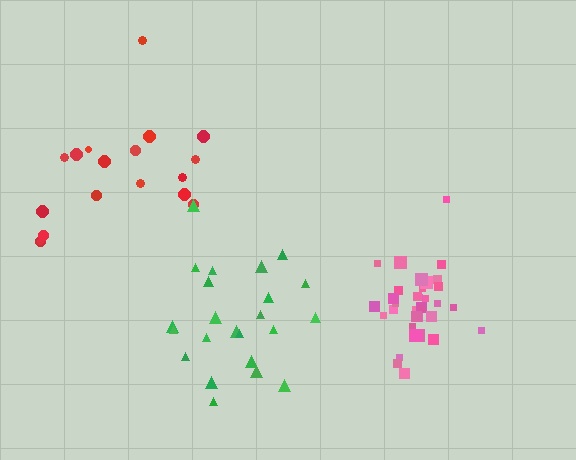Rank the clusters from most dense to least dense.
pink, green, red.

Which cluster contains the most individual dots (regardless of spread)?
Pink (34).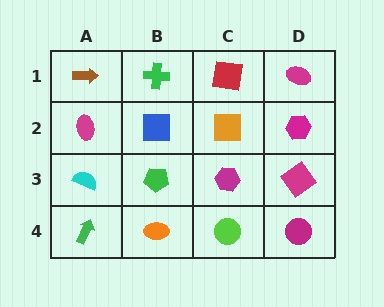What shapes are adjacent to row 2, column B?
A green cross (row 1, column B), a green pentagon (row 3, column B), a magenta ellipse (row 2, column A), an orange square (row 2, column C).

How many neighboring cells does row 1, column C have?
3.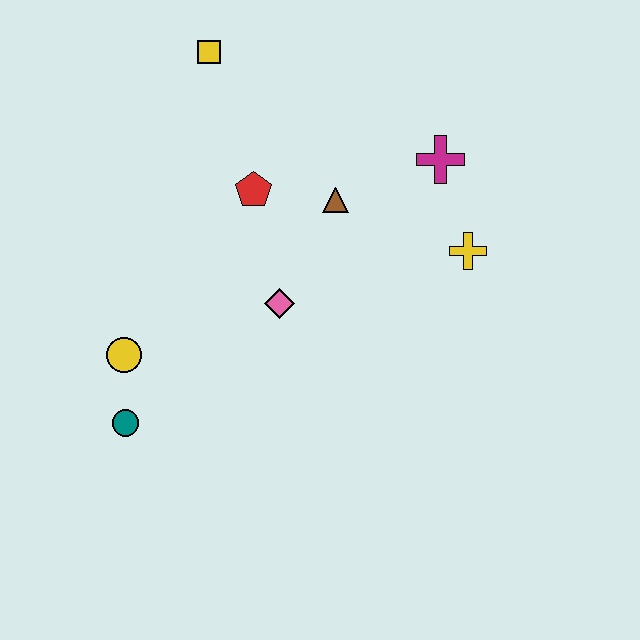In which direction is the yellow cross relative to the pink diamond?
The yellow cross is to the right of the pink diamond.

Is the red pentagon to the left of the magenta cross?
Yes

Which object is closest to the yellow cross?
The magenta cross is closest to the yellow cross.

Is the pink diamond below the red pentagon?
Yes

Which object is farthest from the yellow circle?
The magenta cross is farthest from the yellow circle.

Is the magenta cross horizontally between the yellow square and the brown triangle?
No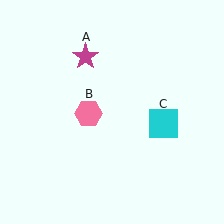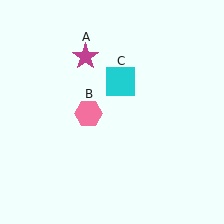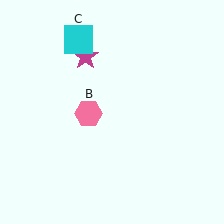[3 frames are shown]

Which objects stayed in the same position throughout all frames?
Magenta star (object A) and pink hexagon (object B) remained stationary.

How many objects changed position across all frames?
1 object changed position: cyan square (object C).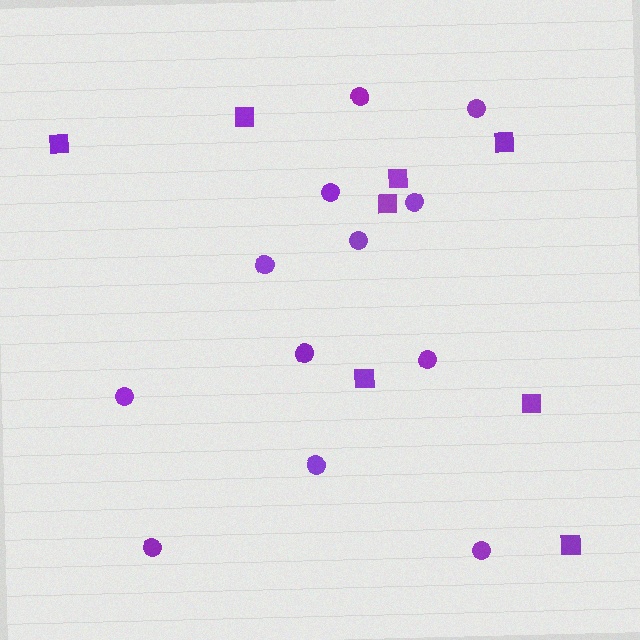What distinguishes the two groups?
There are 2 groups: one group of circles (12) and one group of squares (8).